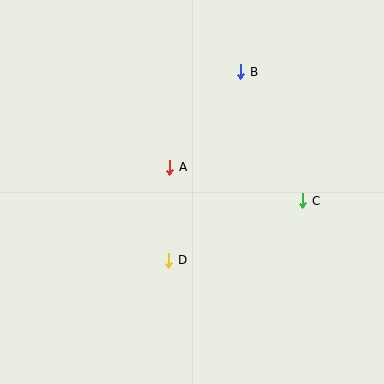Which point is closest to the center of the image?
Point A at (170, 167) is closest to the center.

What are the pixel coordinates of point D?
Point D is at (169, 261).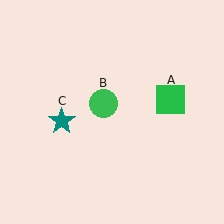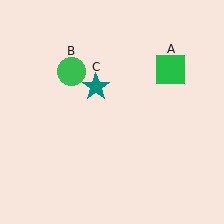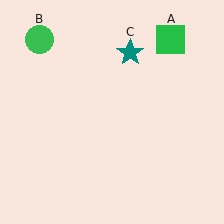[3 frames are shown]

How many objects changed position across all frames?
3 objects changed position: green square (object A), green circle (object B), teal star (object C).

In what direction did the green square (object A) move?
The green square (object A) moved up.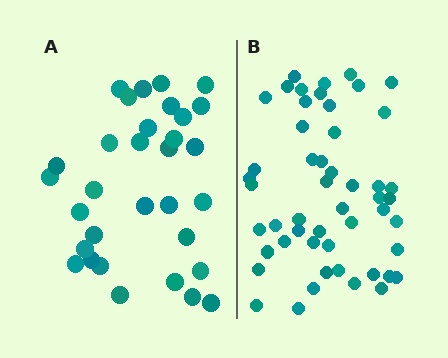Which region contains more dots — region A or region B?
Region B (the right region) has more dots.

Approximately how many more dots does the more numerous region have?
Region B has approximately 20 more dots than region A.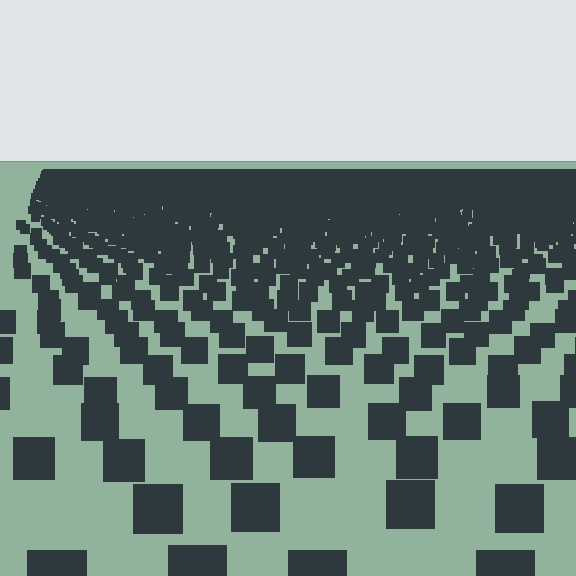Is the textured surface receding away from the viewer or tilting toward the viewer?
The surface is receding away from the viewer. Texture elements get smaller and denser toward the top.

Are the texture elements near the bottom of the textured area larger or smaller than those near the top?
Larger. Near the bottom, elements are closer to the viewer and appear at a bigger on-screen size.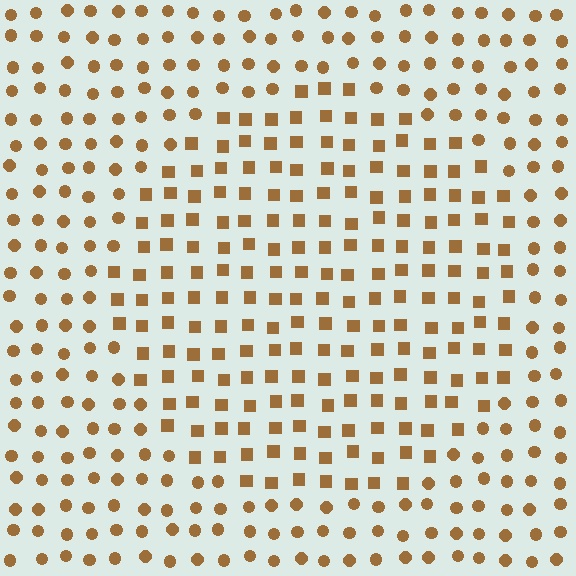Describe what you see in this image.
The image is filled with small brown elements arranged in a uniform grid. A circle-shaped region contains squares, while the surrounding area contains circles. The boundary is defined purely by the change in element shape.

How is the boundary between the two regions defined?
The boundary is defined by a change in element shape: squares inside vs. circles outside. All elements share the same color and spacing.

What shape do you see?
I see a circle.